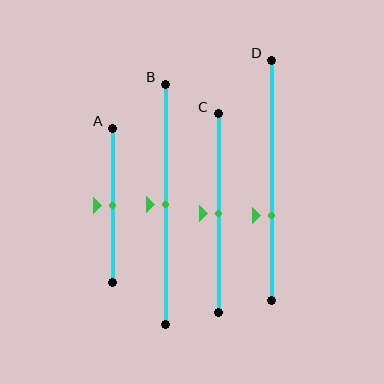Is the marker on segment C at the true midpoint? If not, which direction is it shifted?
Yes, the marker on segment C is at the true midpoint.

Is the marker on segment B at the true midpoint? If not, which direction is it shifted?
Yes, the marker on segment B is at the true midpoint.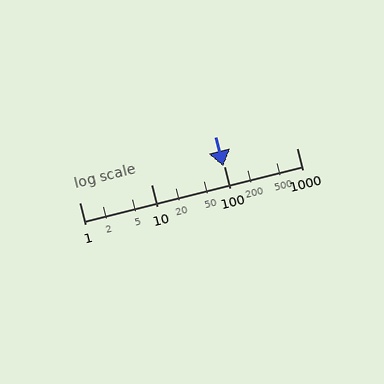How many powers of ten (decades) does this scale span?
The scale spans 3 decades, from 1 to 1000.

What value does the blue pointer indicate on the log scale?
The pointer indicates approximately 98.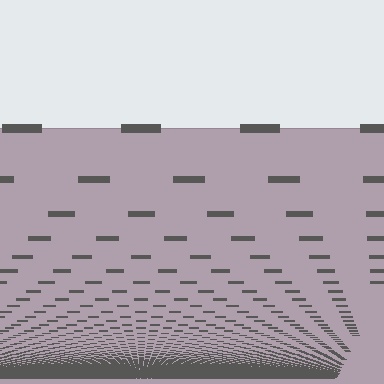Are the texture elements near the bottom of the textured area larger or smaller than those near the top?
Smaller. The gradient is inverted — elements near the bottom are smaller and denser.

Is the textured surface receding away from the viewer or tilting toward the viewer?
The surface appears to tilt toward the viewer. Texture elements get larger and sparser toward the top.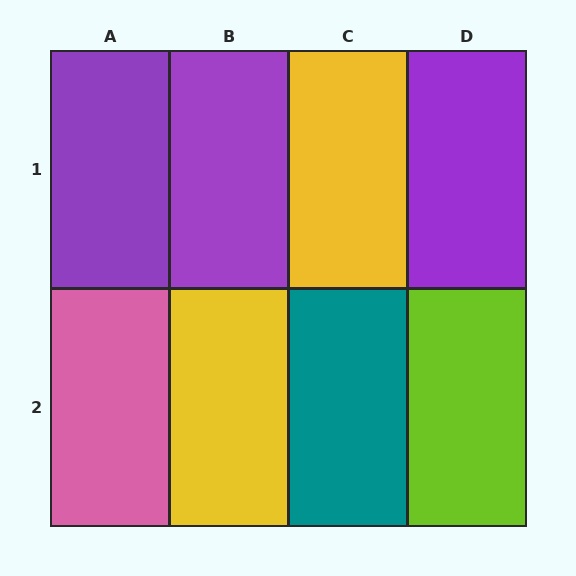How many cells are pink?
1 cell is pink.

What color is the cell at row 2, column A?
Pink.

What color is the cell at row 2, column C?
Teal.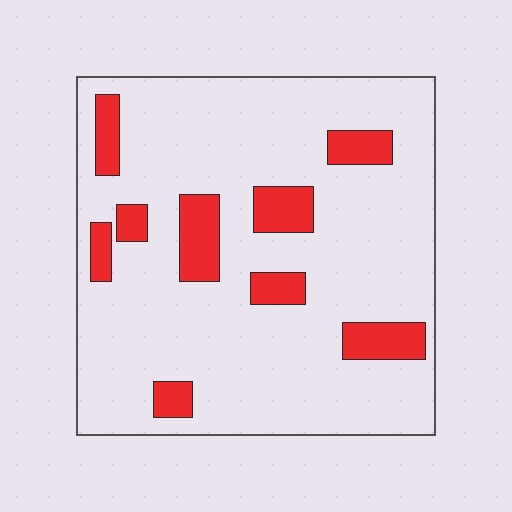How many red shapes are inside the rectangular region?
9.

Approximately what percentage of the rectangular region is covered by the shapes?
Approximately 15%.